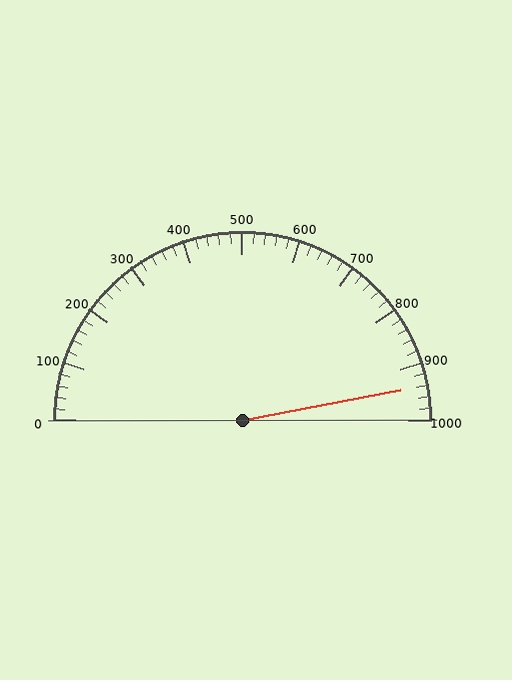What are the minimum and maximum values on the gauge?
The gauge ranges from 0 to 1000.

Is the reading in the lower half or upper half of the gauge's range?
The reading is in the upper half of the range (0 to 1000).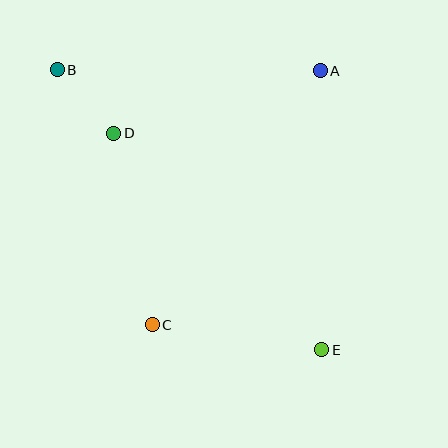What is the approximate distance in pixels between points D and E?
The distance between D and E is approximately 300 pixels.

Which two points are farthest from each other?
Points B and E are farthest from each other.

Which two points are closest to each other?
Points B and D are closest to each other.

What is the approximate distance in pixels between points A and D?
The distance between A and D is approximately 216 pixels.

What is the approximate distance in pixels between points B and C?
The distance between B and C is approximately 272 pixels.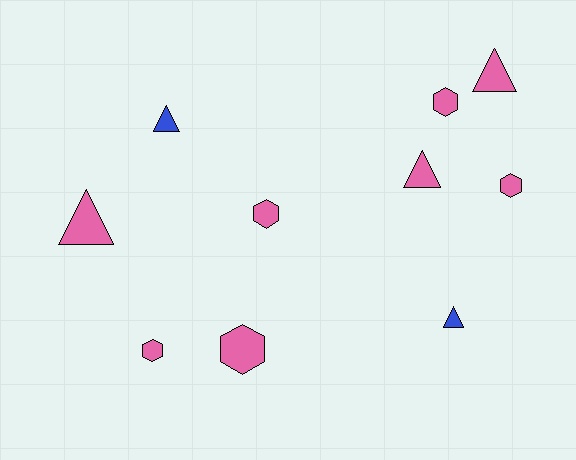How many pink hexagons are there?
There are 5 pink hexagons.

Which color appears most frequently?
Pink, with 8 objects.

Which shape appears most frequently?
Hexagon, with 5 objects.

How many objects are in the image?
There are 10 objects.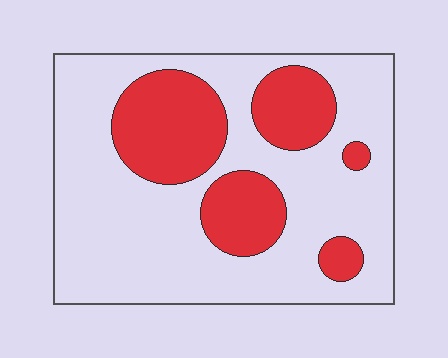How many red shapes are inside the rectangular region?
5.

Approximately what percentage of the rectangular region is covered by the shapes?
Approximately 30%.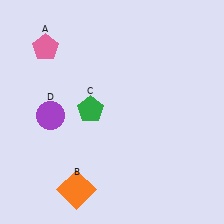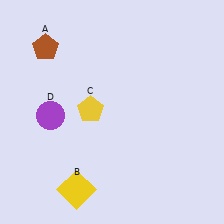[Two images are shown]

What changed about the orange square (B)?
In Image 1, B is orange. In Image 2, it changed to yellow.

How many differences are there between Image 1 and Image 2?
There are 3 differences between the two images.